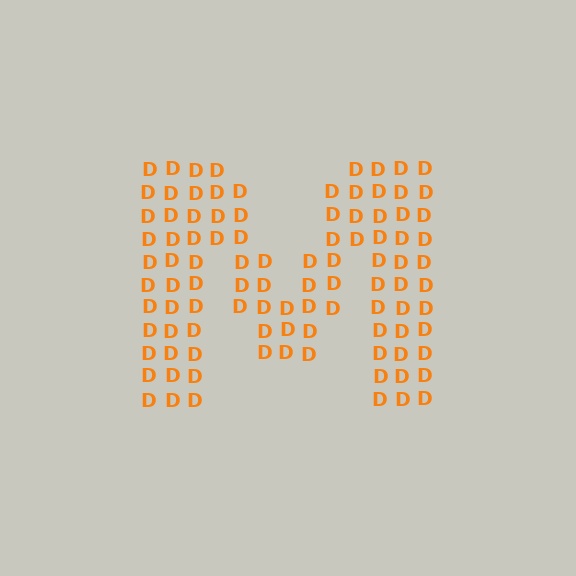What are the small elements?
The small elements are letter D's.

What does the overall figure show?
The overall figure shows the letter M.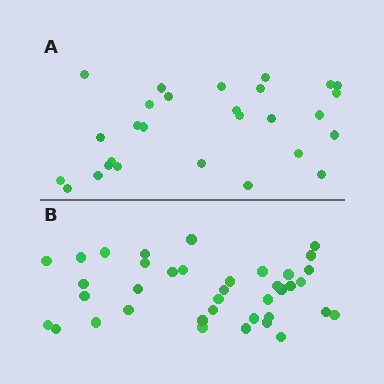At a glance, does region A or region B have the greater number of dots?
Region B (the bottom region) has more dots.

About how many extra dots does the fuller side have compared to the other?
Region B has roughly 10 or so more dots than region A.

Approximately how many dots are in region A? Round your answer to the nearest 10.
About 30 dots. (The exact count is 28, which rounds to 30.)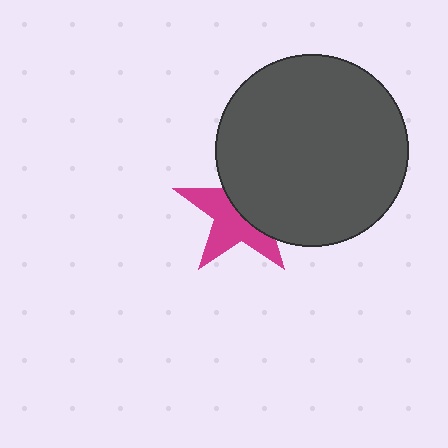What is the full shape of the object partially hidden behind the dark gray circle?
The partially hidden object is a magenta star.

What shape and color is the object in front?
The object in front is a dark gray circle.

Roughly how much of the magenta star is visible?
About half of it is visible (roughly 51%).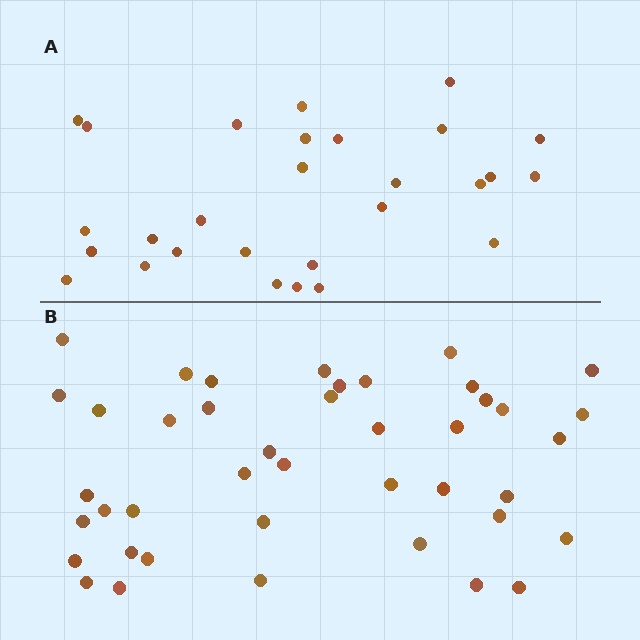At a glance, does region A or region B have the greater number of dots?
Region B (the bottom region) has more dots.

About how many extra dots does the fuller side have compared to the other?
Region B has approximately 15 more dots than region A.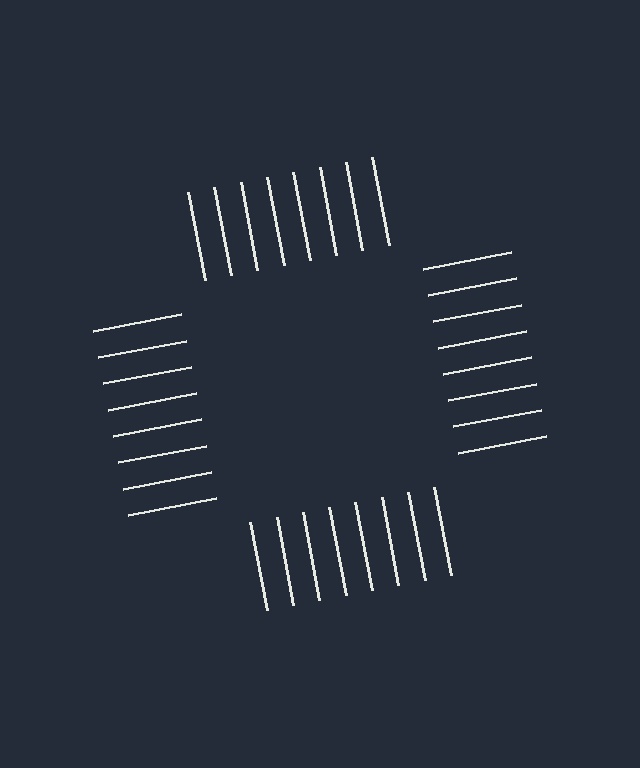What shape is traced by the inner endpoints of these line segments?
An illusory square — the line segments terminate on its edges but no continuous stroke is drawn.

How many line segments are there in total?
32 — 8 along each of the 4 edges.